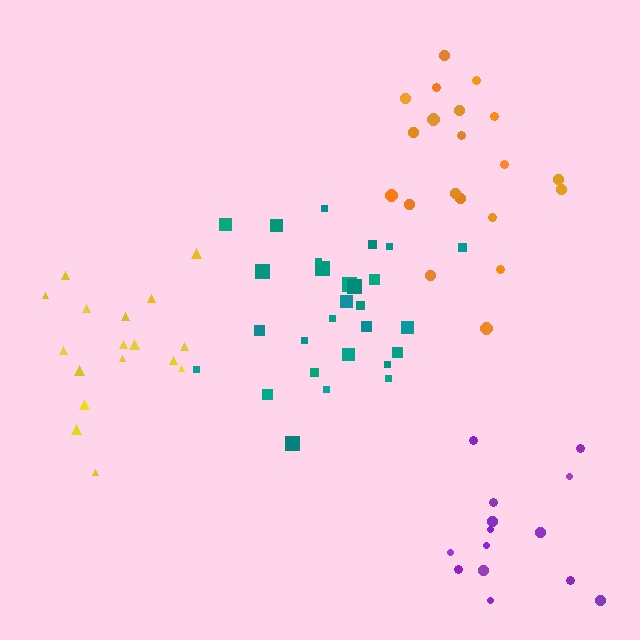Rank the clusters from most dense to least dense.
yellow, teal, purple, orange.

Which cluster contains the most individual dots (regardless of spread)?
Teal (28).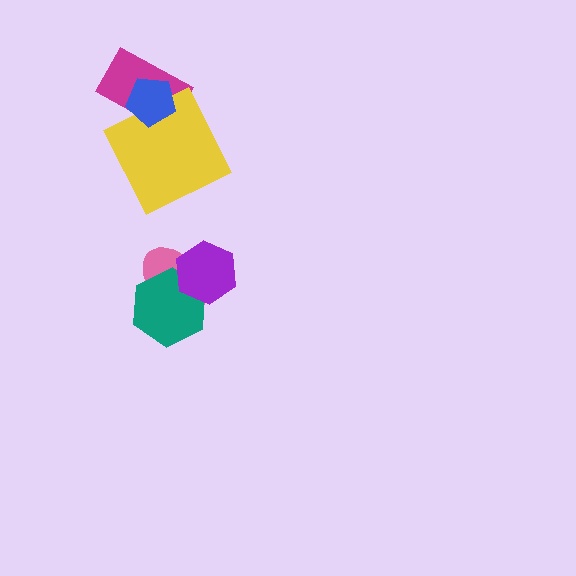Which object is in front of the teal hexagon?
The purple hexagon is in front of the teal hexagon.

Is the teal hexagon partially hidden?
Yes, it is partially covered by another shape.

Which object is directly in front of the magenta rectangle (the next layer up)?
The yellow square is directly in front of the magenta rectangle.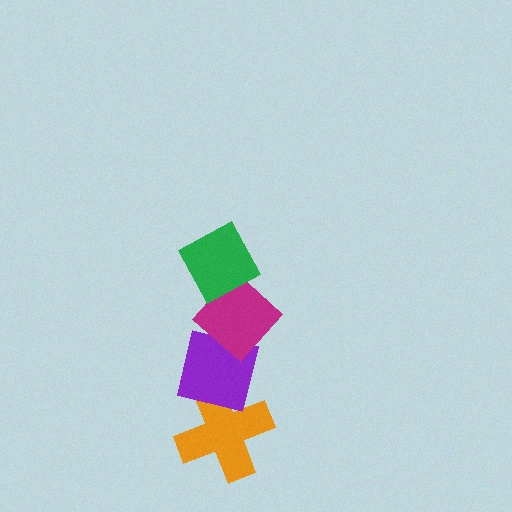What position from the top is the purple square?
The purple square is 3rd from the top.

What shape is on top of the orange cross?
The purple square is on top of the orange cross.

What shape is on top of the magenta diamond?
The green diamond is on top of the magenta diamond.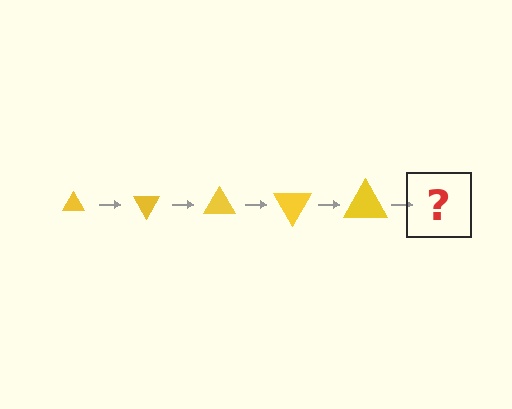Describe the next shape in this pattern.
It should be a triangle, larger than the previous one and rotated 300 degrees from the start.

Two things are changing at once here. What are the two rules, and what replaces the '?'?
The two rules are that the triangle grows larger each step and it rotates 60 degrees each step. The '?' should be a triangle, larger than the previous one and rotated 300 degrees from the start.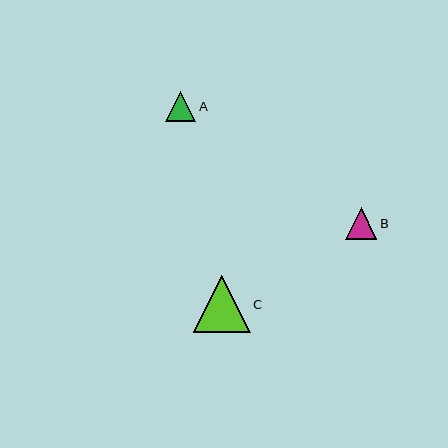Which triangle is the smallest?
Triangle A is the smallest with a size of approximately 30 pixels.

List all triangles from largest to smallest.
From largest to smallest: C, B, A.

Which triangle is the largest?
Triangle C is the largest with a size of approximately 57 pixels.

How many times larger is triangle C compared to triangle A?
Triangle C is approximately 1.9 times the size of triangle A.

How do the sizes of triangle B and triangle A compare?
Triangle B and triangle A are approximately the same size.